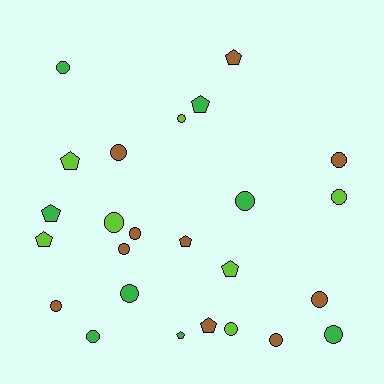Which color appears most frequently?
Brown, with 10 objects.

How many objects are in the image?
There are 25 objects.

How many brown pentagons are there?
There are 3 brown pentagons.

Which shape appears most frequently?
Circle, with 16 objects.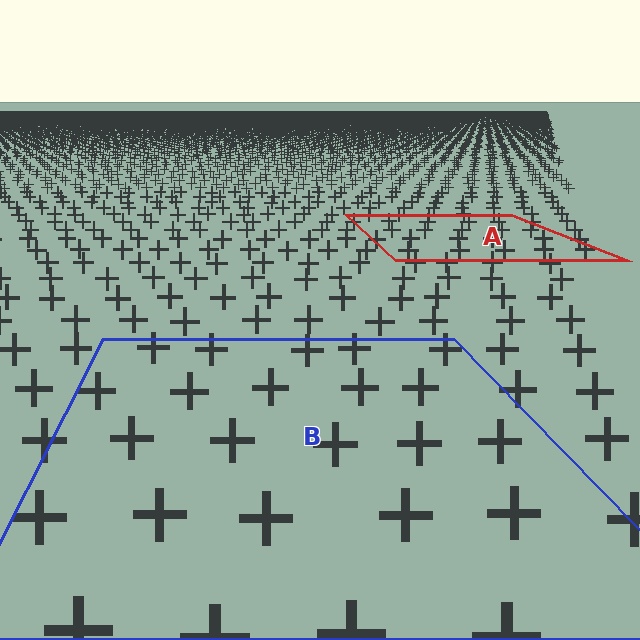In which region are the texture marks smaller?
The texture marks are smaller in region A, because it is farther away.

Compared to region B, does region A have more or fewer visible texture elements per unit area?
Region A has more texture elements per unit area — they are packed more densely because it is farther away.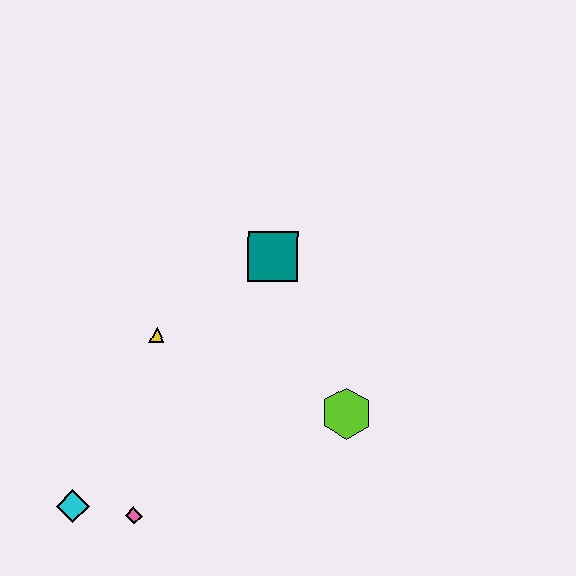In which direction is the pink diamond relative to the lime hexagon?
The pink diamond is to the left of the lime hexagon.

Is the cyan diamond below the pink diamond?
No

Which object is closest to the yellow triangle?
The teal square is closest to the yellow triangle.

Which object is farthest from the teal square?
The cyan diamond is farthest from the teal square.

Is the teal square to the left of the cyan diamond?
No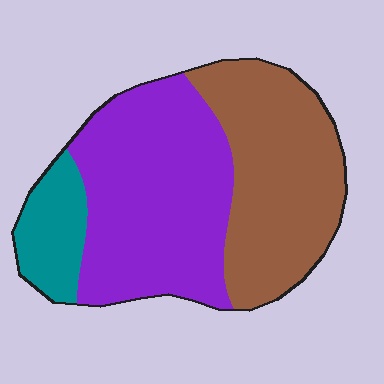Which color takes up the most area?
Purple, at roughly 50%.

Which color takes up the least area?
Teal, at roughly 15%.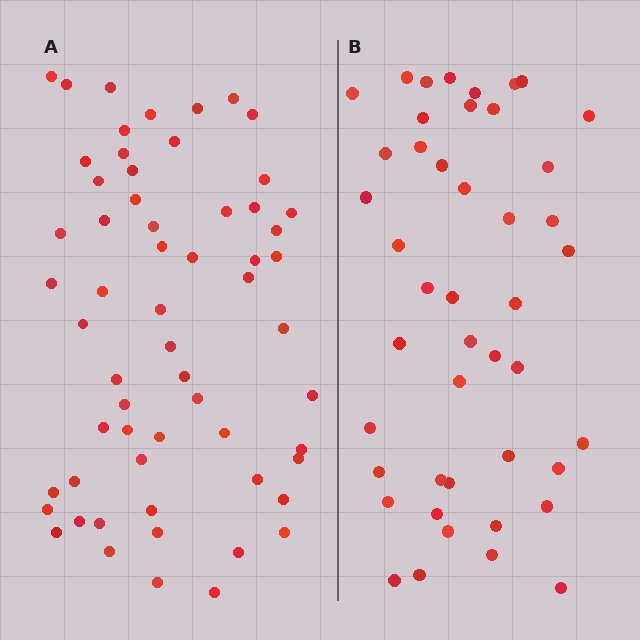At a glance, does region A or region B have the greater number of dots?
Region A (the left region) has more dots.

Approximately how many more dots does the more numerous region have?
Region A has approximately 15 more dots than region B.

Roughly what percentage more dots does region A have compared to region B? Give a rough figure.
About 35% more.